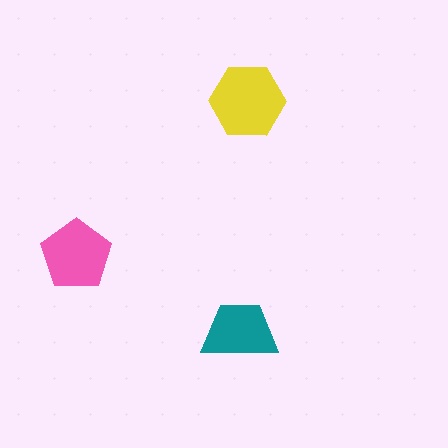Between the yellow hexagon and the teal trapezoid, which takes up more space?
The yellow hexagon.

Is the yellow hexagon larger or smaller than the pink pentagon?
Larger.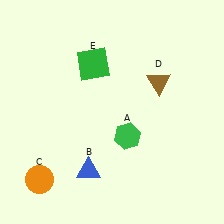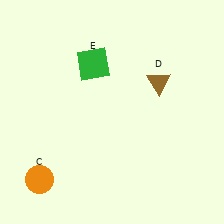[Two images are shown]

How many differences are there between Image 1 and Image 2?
There are 2 differences between the two images.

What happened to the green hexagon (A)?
The green hexagon (A) was removed in Image 2. It was in the bottom-right area of Image 1.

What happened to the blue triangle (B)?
The blue triangle (B) was removed in Image 2. It was in the bottom-left area of Image 1.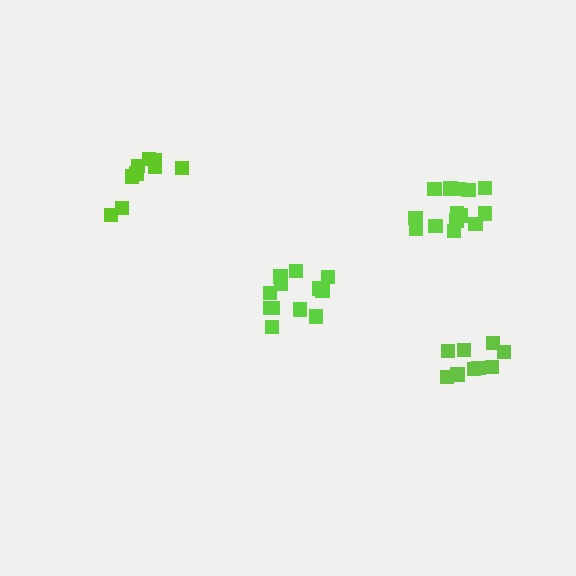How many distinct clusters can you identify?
There are 4 distinct clusters.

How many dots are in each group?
Group 1: 10 dots, Group 2: 9 dots, Group 3: 12 dots, Group 4: 14 dots (45 total).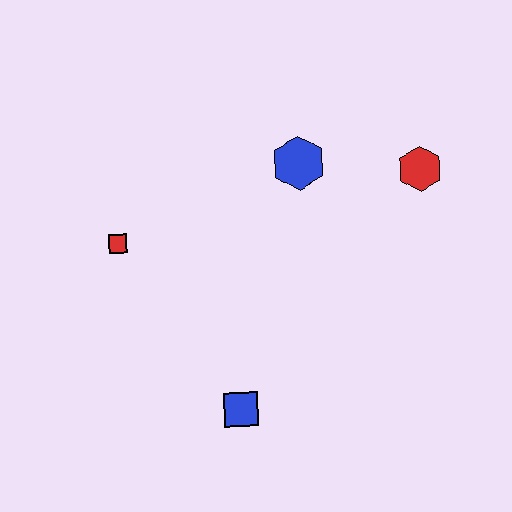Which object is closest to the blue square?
The red square is closest to the blue square.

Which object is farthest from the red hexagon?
The red square is farthest from the red hexagon.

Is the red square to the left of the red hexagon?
Yes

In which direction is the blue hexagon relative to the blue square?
The blue hexagon is above the blue square.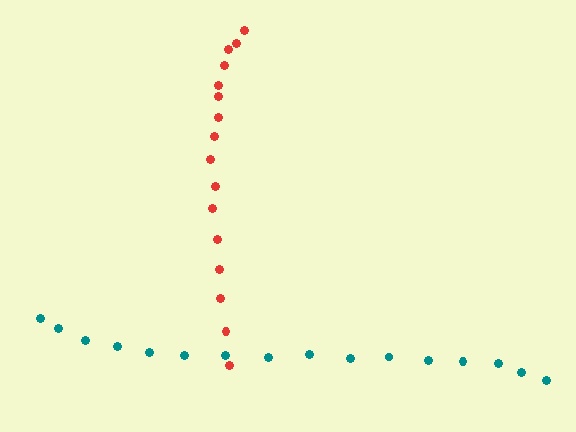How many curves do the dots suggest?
There are 2 distinct paths.